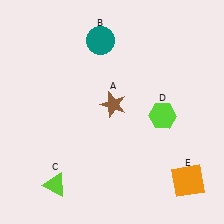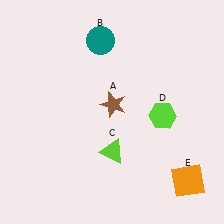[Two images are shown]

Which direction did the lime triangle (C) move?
The lime triangle (C) moved right.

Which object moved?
The lime triangle (C) moved right.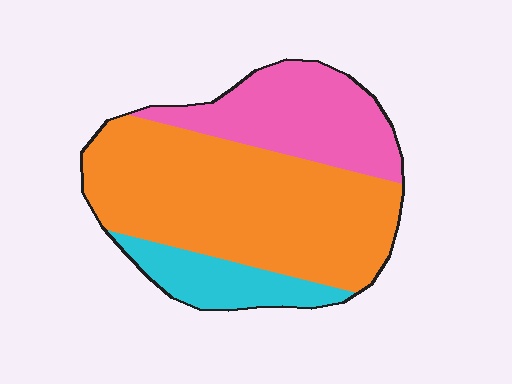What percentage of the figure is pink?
Pink covers roughly 25% of the figure.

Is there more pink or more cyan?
Pink.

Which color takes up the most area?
Orange, at roughly 60%.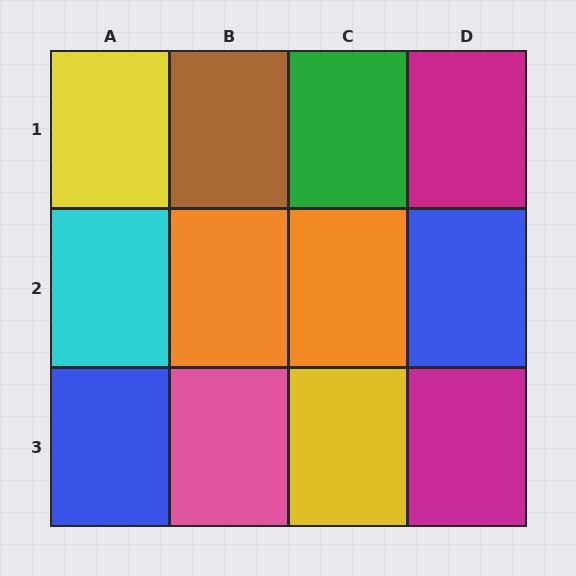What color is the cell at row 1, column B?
Brown.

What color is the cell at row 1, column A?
Yellow.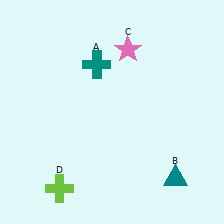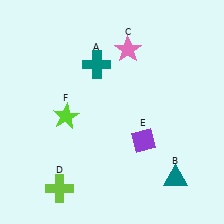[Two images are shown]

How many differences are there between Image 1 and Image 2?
There are 2 differences between the two images.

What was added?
A purple diamond (E), a lime star (F) were added in Image 2.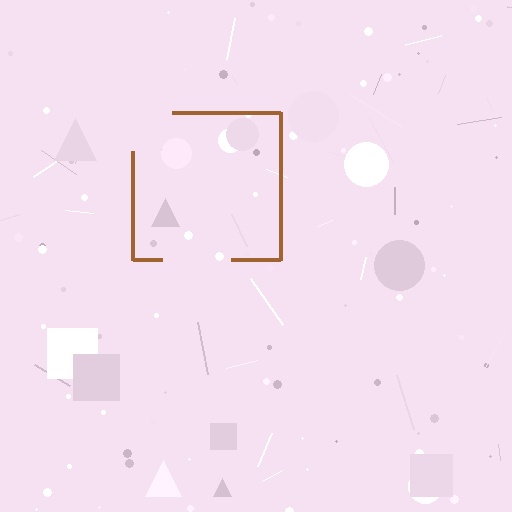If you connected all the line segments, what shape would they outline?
They would outline a square.